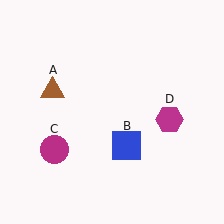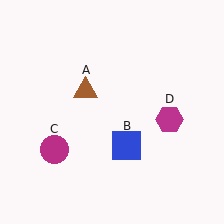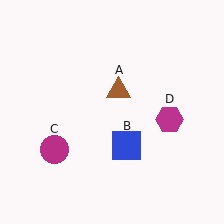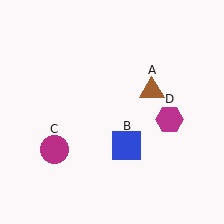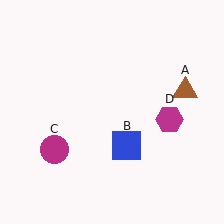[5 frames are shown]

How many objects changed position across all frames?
1 object changed position: brown triangle (object A).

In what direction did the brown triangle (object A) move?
The brown triangle (object A) moved right.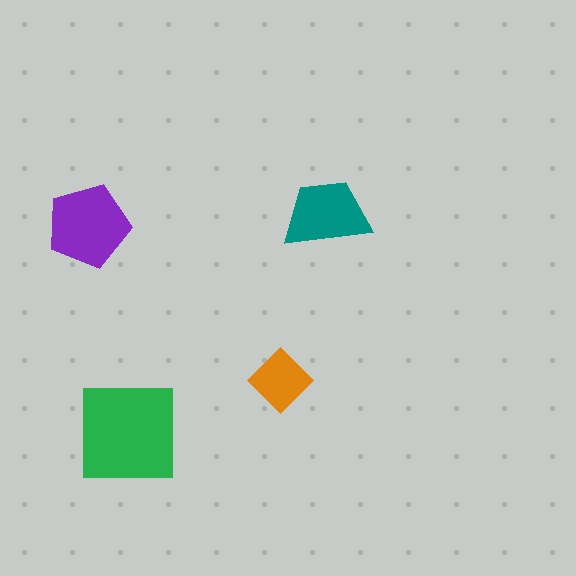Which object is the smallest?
The orange diamond.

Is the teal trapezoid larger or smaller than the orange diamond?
Larger.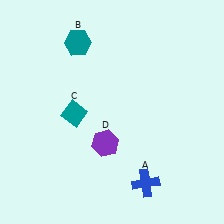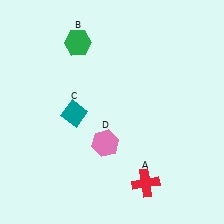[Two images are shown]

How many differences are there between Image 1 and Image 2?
There are 3 differences between the two images.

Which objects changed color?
A changed from blue to red. B changed from teal to green. D changed from purple to pink.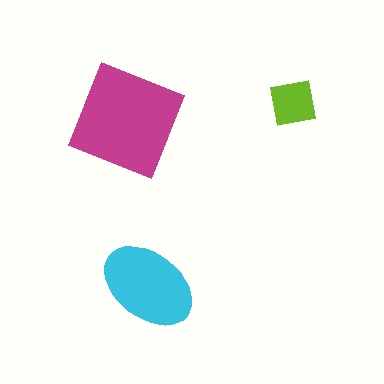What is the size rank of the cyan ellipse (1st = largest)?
2nd.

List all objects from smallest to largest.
The lime square, the cyan ellipse, the magenta square.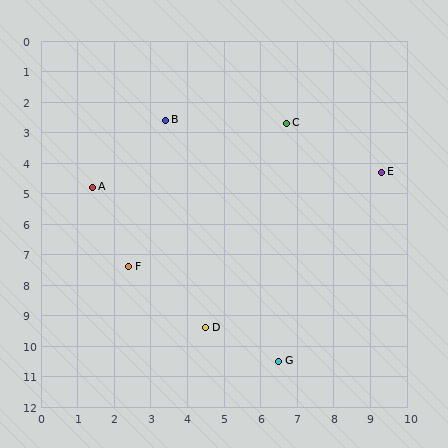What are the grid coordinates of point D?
Point D is at approximately (4.5, 9.4).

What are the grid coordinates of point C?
Point C is at approximately (6.7, 2.7).